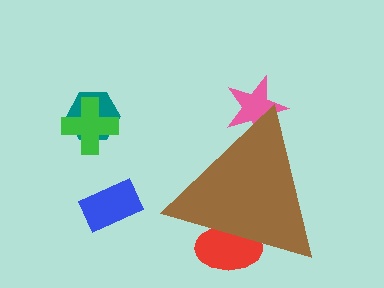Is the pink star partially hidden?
Yes, the pink star is partially hidden behind the brown triangle.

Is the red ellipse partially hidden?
Yes, the red ellipse is partially hidden behind the brown triangle.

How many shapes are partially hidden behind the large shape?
2 shapes are partially hidden.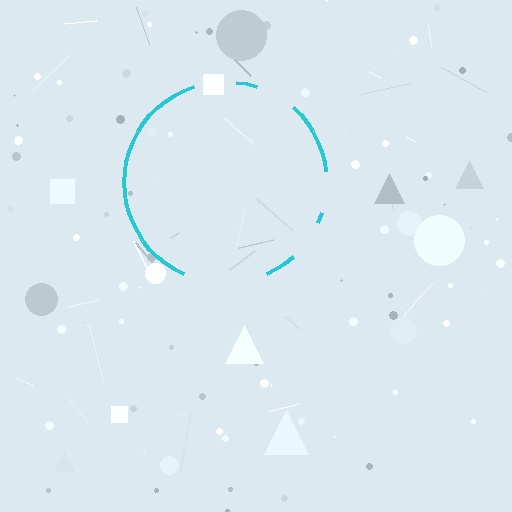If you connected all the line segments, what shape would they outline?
They would outline a circle.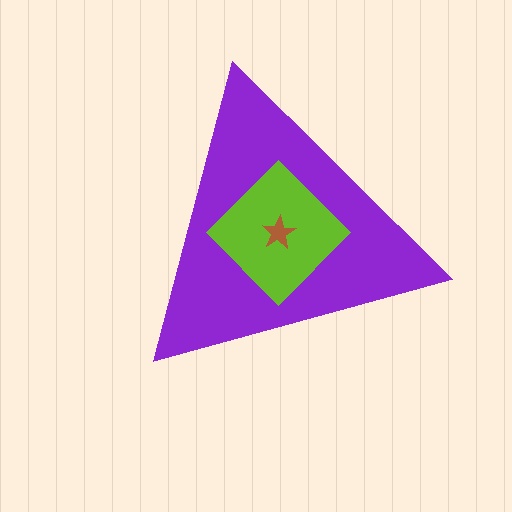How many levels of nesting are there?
3.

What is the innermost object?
The brown star.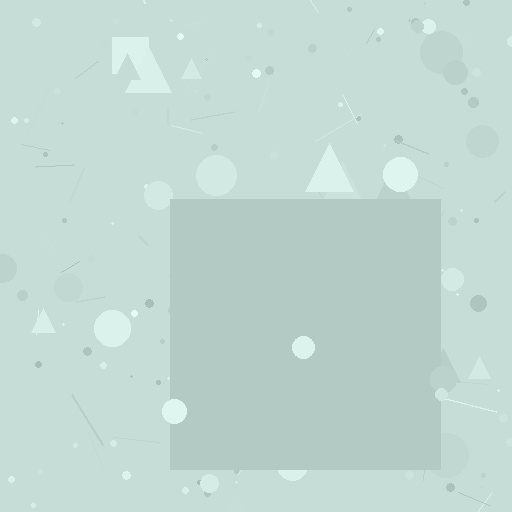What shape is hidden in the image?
A square is hidden in the image.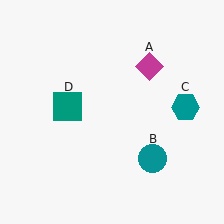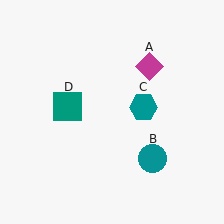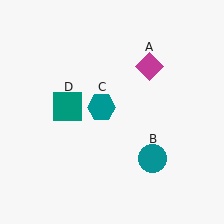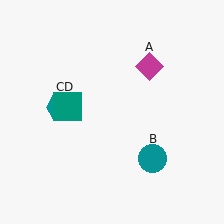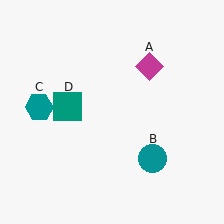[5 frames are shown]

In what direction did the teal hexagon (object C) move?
The teal hexagon (object C) moved left.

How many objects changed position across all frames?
1 object changed position: teal hexagon (object C).